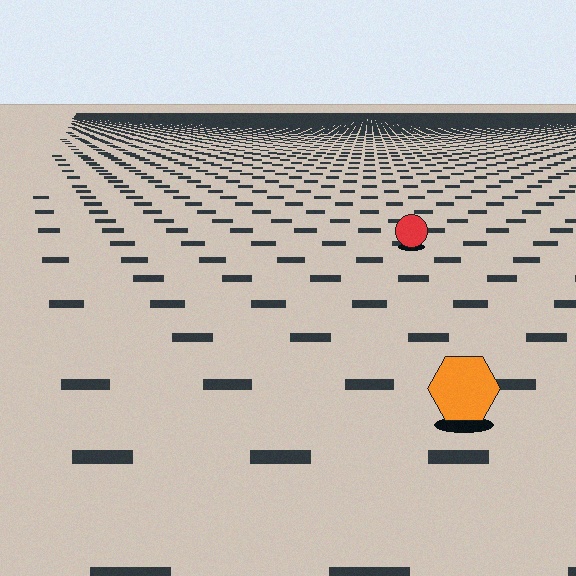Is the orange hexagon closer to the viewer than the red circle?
Yes. The orange hexagon is closer — you can tell from the texture gradient: the ground texture is coarser near it.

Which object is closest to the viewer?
The orange hexagon is closest. The texture marks near it are larger and more spread out.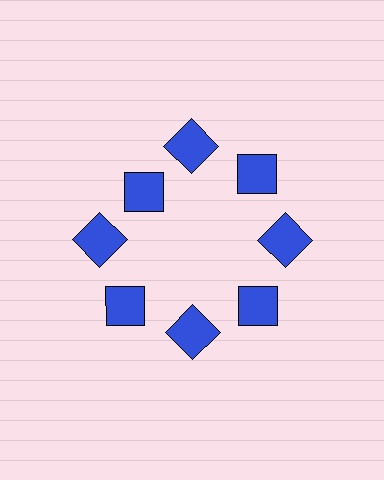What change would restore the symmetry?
The symmetry would be restored by moving it outward, back onto the ring so that all 8 squares sit at equal angles and equal distance from the center.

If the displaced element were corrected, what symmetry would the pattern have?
It would have 8-fold rotational symmetry — the pattern would map onto itself every 45 degrees.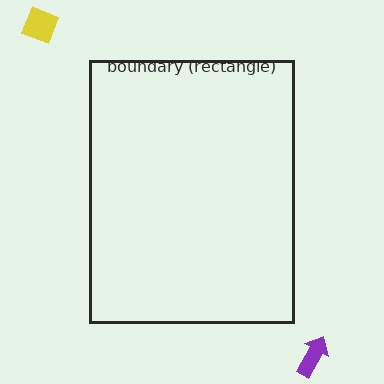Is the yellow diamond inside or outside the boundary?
Outside.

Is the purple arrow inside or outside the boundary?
Outside.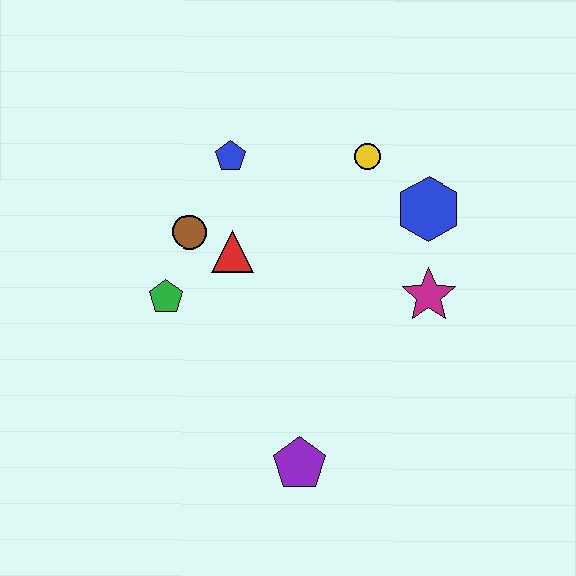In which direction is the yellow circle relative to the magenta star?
The yellow circle is above the magenta star.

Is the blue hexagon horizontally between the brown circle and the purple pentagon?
No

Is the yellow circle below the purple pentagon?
No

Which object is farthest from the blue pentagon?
The purple pentagon is farthest from the blue pentagon.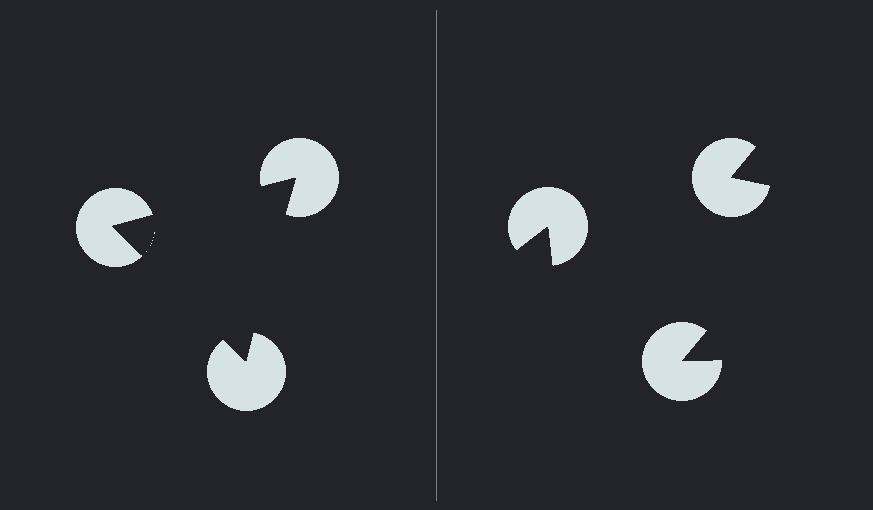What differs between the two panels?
The pac-man discs are positioned identically on both sides; only the wedge orientations differ. On the left they align to a triangle; on the right they are misaligned.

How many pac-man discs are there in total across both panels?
6 — 3 on each side.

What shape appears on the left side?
An illusory triangle.